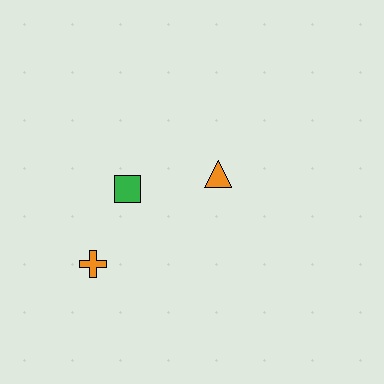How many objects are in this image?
There are 3 objects.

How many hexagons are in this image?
There are no hexagons.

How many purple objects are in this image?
There are no purple objects.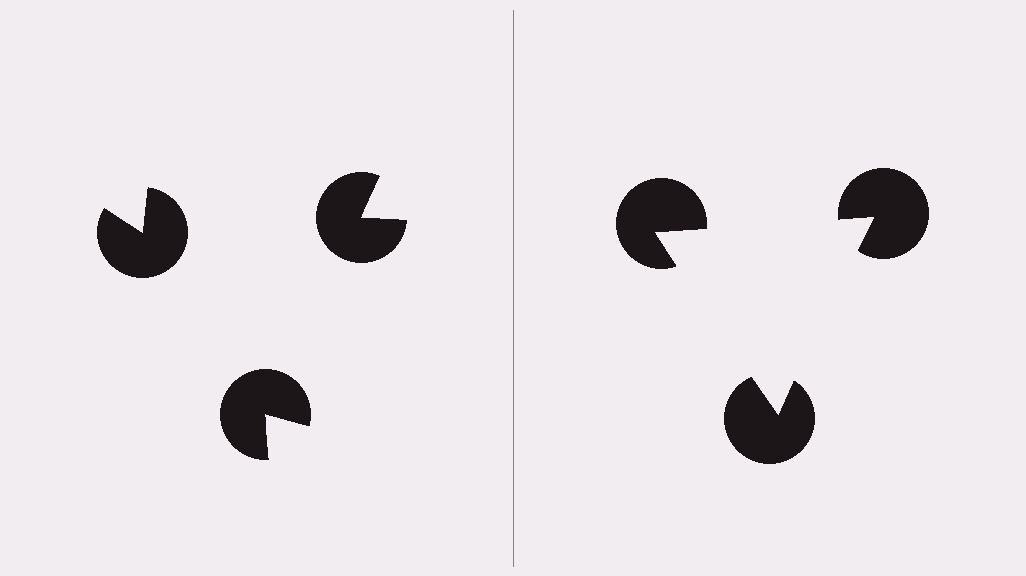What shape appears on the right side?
An illusory triangle.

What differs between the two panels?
The pac-man discs are positioned identically on both sides; only the wedge orientations differ. On the right they align to a triangle; on the left they are misaligned.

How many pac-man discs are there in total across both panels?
6 — 3 on each side.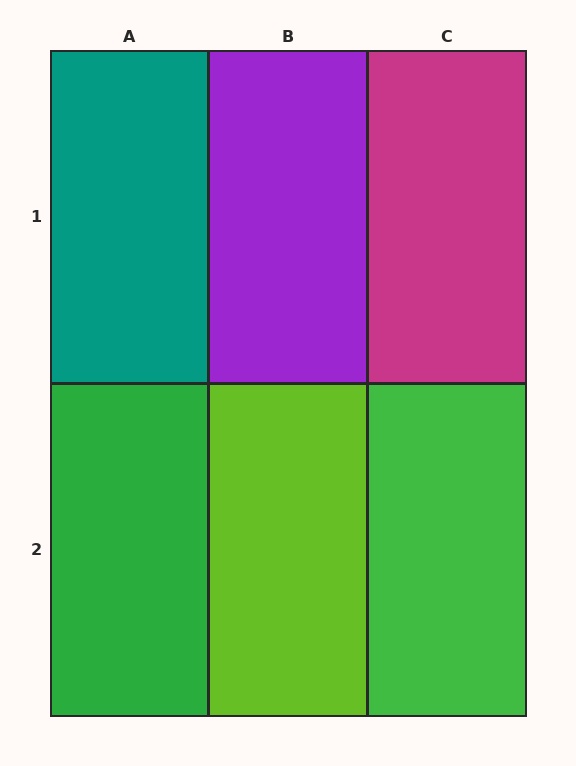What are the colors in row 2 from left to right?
Green, lime, green.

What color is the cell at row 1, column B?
Purple.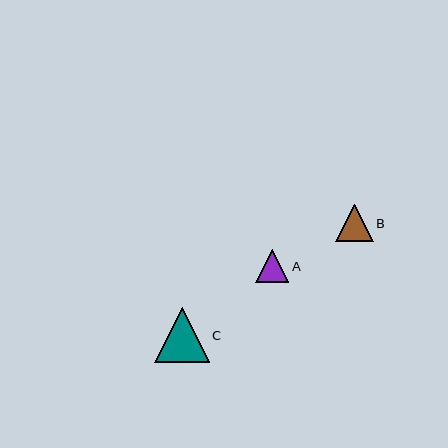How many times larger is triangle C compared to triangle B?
Triangle C is approximately 1.5 times the size of triangle B.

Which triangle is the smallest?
Triangle A is the smallest with a size of approximately 33 pixels.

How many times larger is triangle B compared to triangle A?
Triangle B is approximately 1.1 times the size of triangle A.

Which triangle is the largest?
Triangle C is the largest with a size of approximately 55 pixels.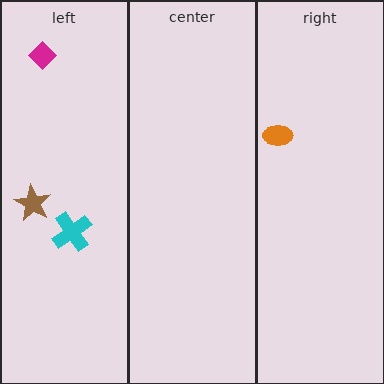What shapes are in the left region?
The cyan cross, the brown star, the magenta diamond.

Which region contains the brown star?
The left region.